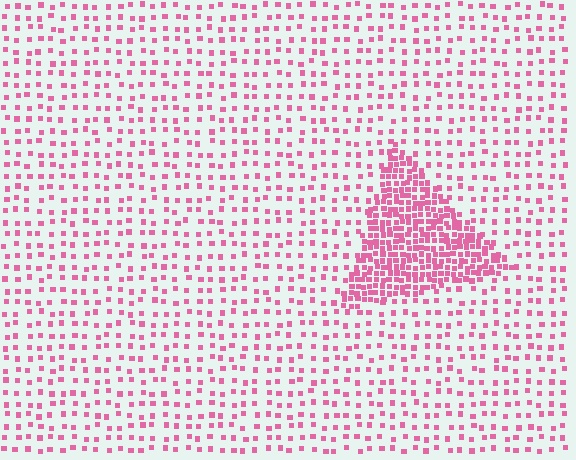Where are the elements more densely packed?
The elements are more densely packed inside the triangle boundary.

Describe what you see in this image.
The image contains small pink elements arranged at two different densities. A triangle-shaped region is visible where the elements are more densely packed than the surrounding area.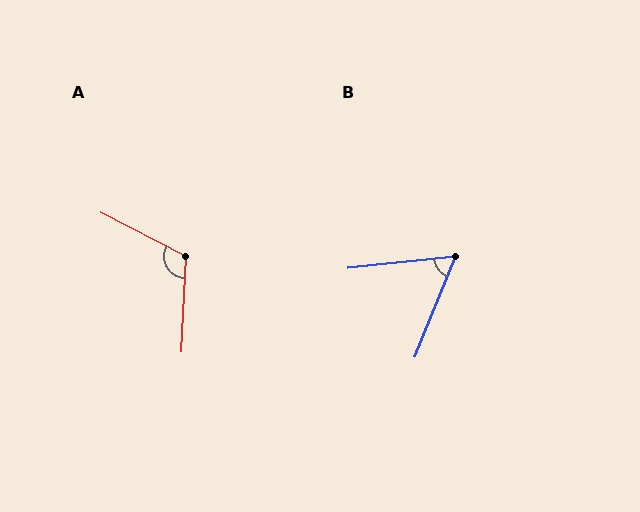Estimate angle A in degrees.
Approximately 114 degrees.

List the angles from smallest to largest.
B (62°), A (114°).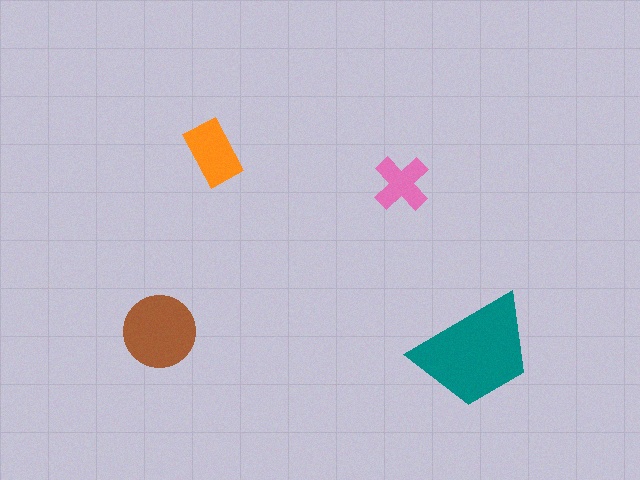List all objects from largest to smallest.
The teal trapezoid, the brown circle, the orange rectangle, the pink cross.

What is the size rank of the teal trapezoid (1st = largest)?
1st.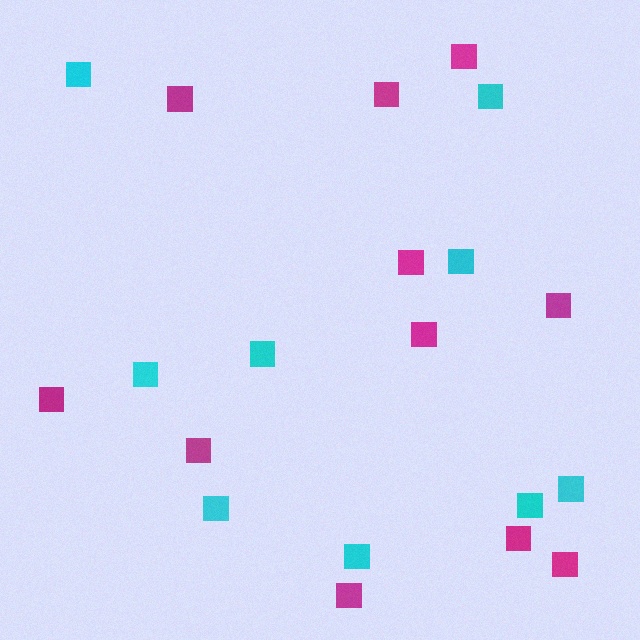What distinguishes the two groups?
There are 2 groups: one group of cyan squares (9) and one group of magenta squares (11).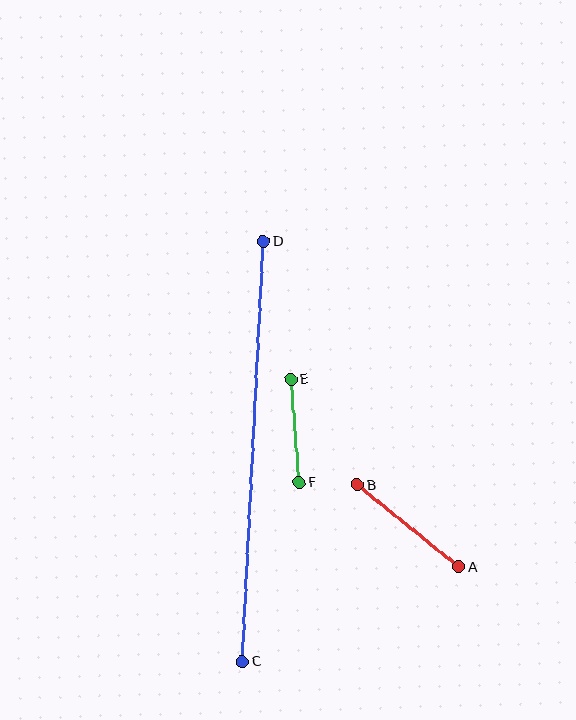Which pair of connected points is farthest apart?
Points C and D are farthest apart.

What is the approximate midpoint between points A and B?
The midpoint is at approximately (408, 526) pixels.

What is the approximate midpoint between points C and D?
The midpoint is at approximately (253, 452) pixels.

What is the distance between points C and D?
The distance is approximately 421 pixels.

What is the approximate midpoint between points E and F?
The midpoint is at approximately (295, 431) pixels.